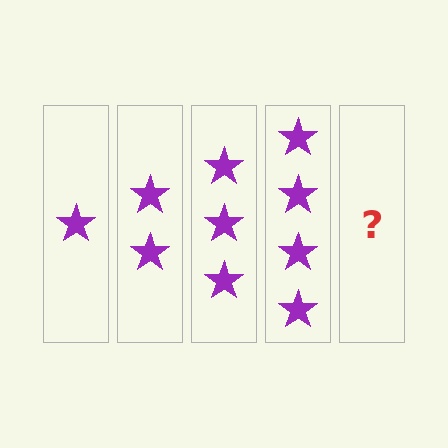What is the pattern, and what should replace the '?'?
The pattern is that each step adds one more star. The '?' should be 5 stars.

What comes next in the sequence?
The next element should be 5 stars.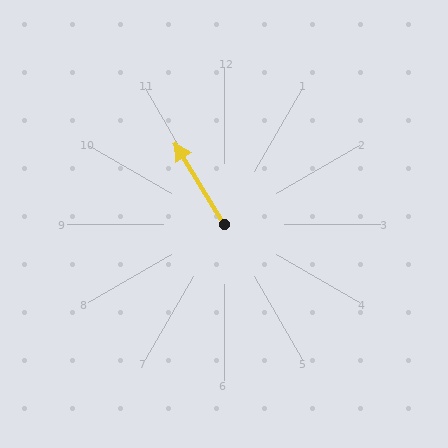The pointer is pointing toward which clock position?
Roughly 11 o'clock.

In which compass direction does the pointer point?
Northwest.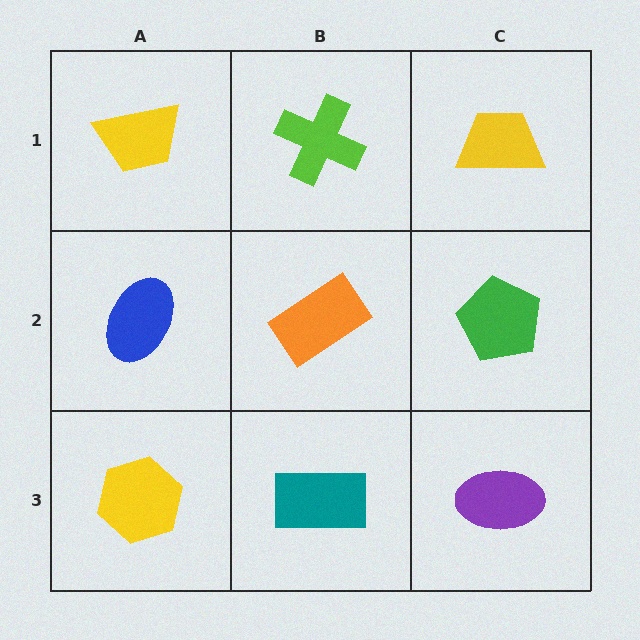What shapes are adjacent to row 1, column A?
A blue ellipse (row 2, column A), a lime cross (row 1, column B).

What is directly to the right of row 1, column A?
A lime cross.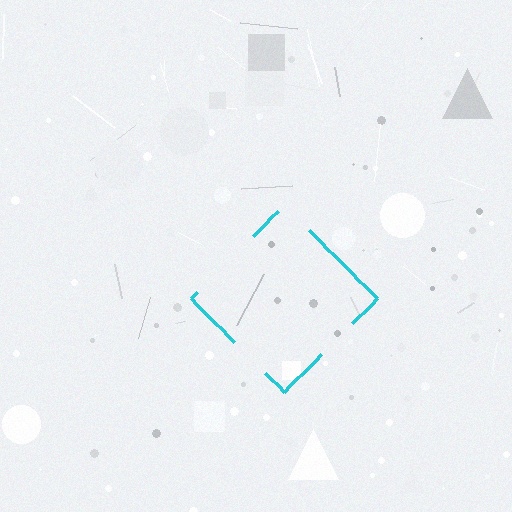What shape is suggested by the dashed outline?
The dashed outline suggests a diamond.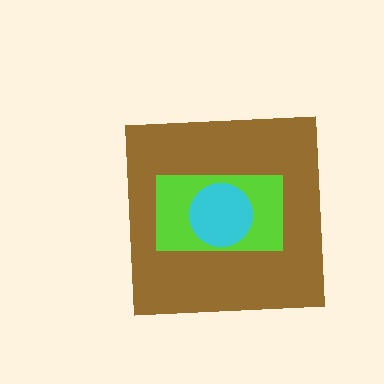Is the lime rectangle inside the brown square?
Yes.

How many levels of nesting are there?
3.